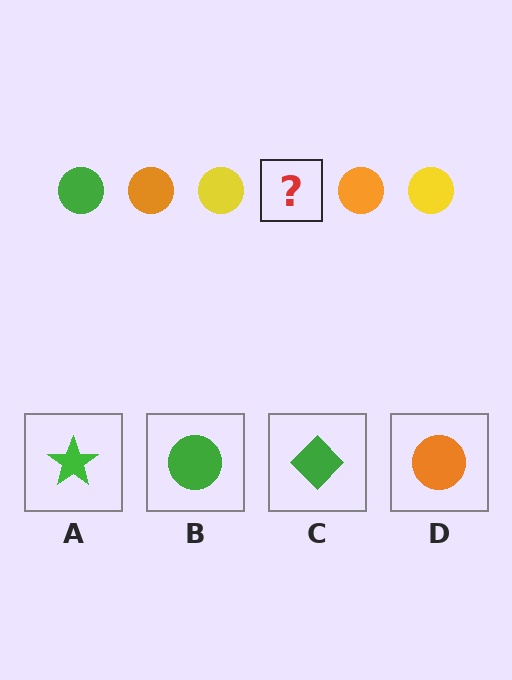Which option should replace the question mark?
Option B.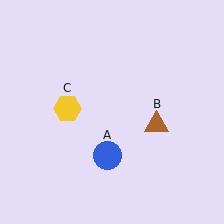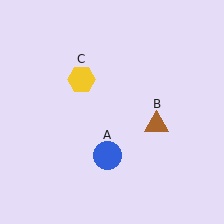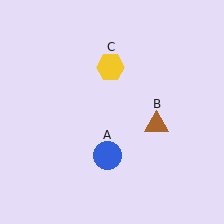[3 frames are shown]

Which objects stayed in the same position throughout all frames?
Blue circle (object A) and brown triangle (object B) remained stationary.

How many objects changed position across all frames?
1 object changed position: yellow hexagon (object C).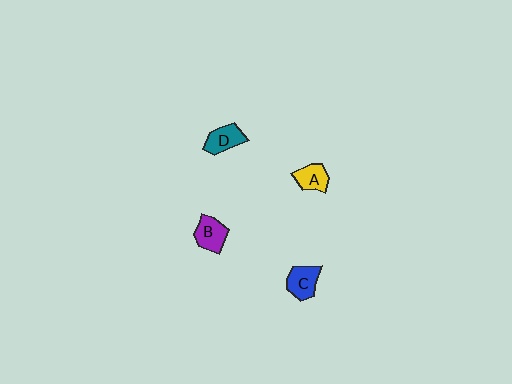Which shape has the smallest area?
Shape A (yellow).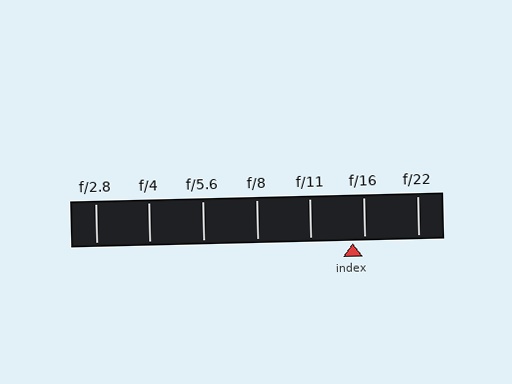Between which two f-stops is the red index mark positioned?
The index mark is between f/11 and f/16.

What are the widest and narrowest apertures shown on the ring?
The widest aperture shown is f/2.8 and the narrowest is f/22.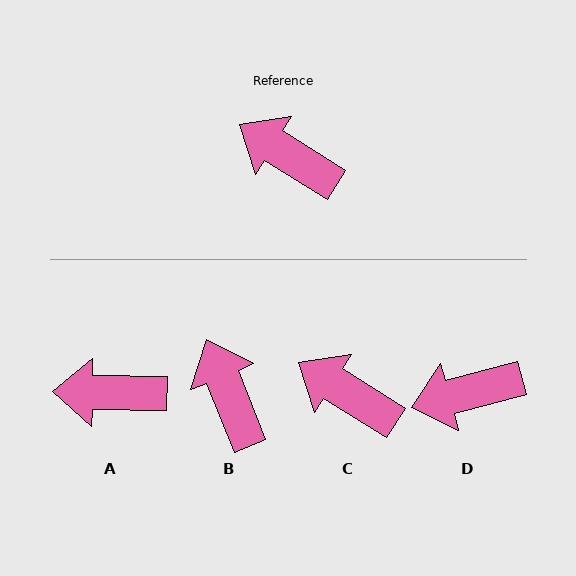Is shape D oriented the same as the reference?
No, it is off by about 47 degrees.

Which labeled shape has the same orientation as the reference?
C.